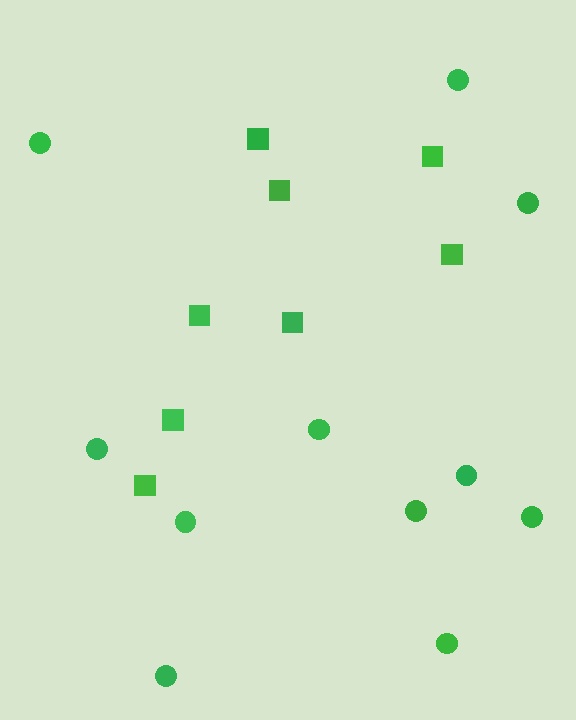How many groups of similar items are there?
There are 2 groups: one group of circles (11) and one group of squares (8).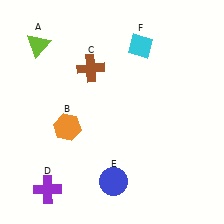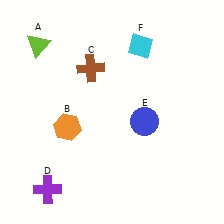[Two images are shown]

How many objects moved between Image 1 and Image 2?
1 object moved between the two images.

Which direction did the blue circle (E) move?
The blue circle (E) moved up.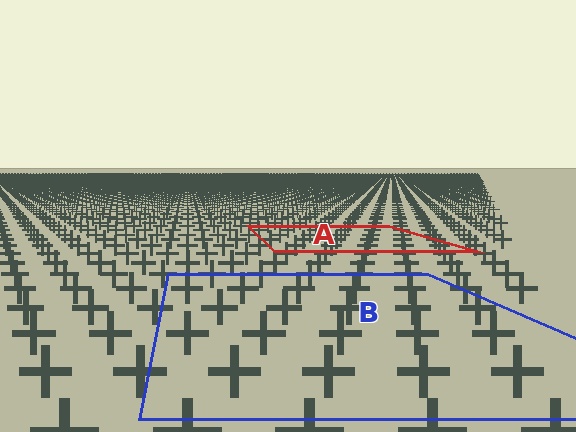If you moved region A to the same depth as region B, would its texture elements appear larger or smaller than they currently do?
They would appear larger. At a closer depth, the same texture elements are projected at a bigger on-screen size.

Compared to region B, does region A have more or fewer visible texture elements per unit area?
Region A has more texture elements per unit area — they are packed more densely because it is farther away.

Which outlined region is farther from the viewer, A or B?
Region A is farther from the viewer — the texture elements inside it appear smaller and more densely packed.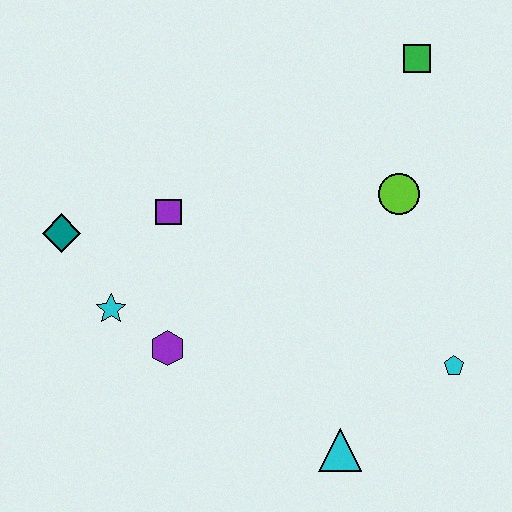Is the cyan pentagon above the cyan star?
No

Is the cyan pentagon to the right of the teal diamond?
Yes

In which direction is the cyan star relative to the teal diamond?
The cyan star is below the teal diamond.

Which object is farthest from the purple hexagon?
The green square is farthest from the purple hexagon.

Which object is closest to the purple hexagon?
The cyan star is closest to the purple hexagon.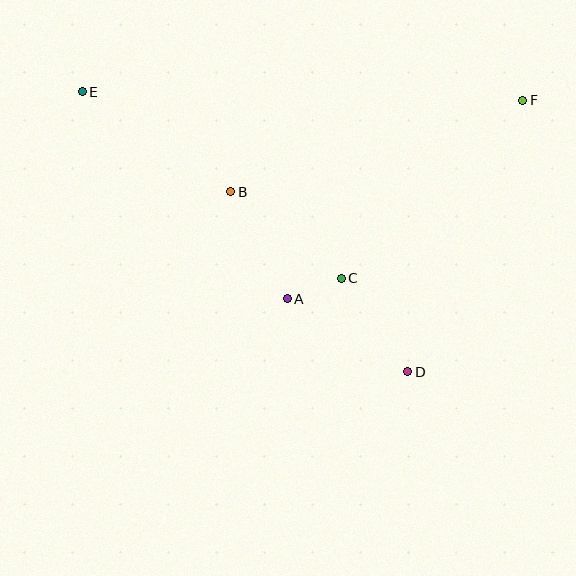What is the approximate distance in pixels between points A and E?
The distance between A and E is approximately 291 pixels.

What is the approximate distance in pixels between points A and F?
The distance between A and F is approximately 308 pixels.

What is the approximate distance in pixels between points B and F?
The distance between B and F is approximately 306 pixels.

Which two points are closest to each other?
Points A and C are closest to each other.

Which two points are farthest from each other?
Points E and F are farthest from each other.